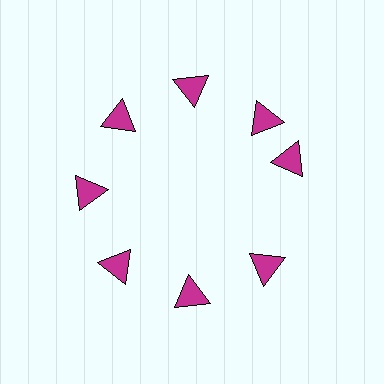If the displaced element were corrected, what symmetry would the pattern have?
It would have 8-fold rotational symmetry — the pattern would map onto itself every 45 degrees.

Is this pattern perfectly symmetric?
No. The 8 magenta triangles are arranged in a ring, but one element near the 3 o'clock position is rotated out of alignment along the ring, breaking the 8-fold rotational symmetry.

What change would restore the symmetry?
The symmetry would be restored by rotating it back into even spacing with its neighbors so that all 8 triangles sit at equal angles and equal distance from the center.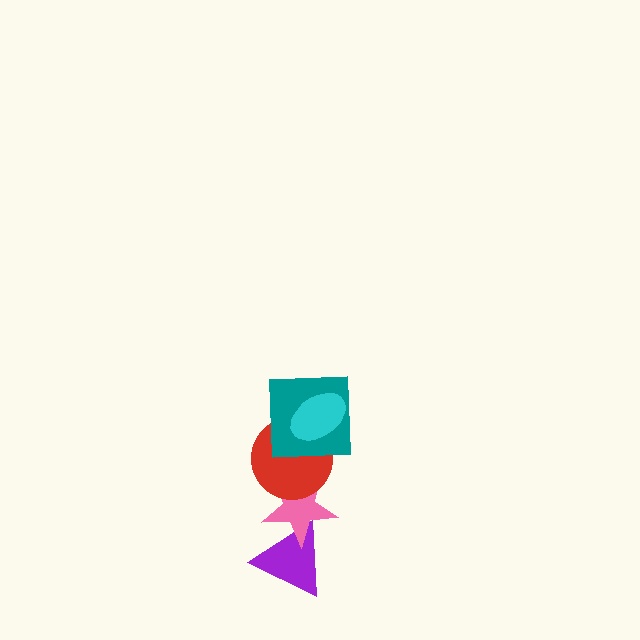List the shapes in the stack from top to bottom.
From top to bottom: the cyan ellipse, the teal square, the red circle, the pink star, the purple triangle.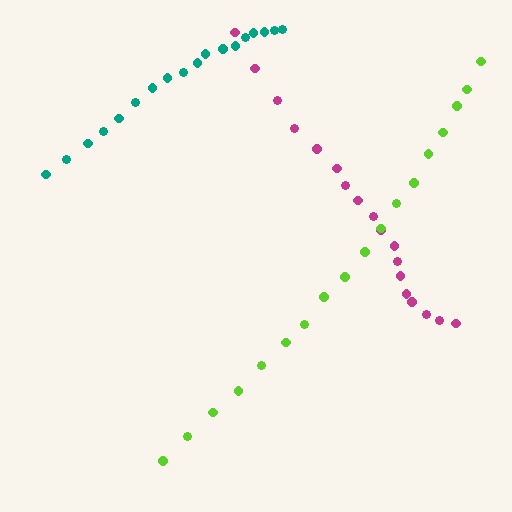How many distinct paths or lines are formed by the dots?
There are 3 distinct paths.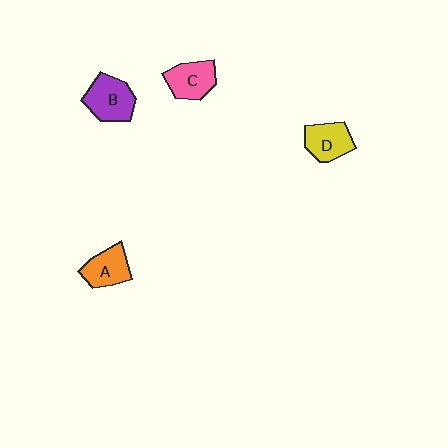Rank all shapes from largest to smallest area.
From largest to smallest: B (purple), C (pink), D (yellow), A (orange).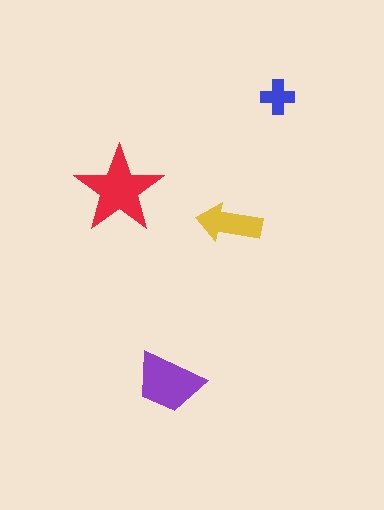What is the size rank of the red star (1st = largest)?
1st.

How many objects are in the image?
There are 4 objects in the image.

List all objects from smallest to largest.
The blue cross, the yellow arrow, the purple trapezoid, the red star.